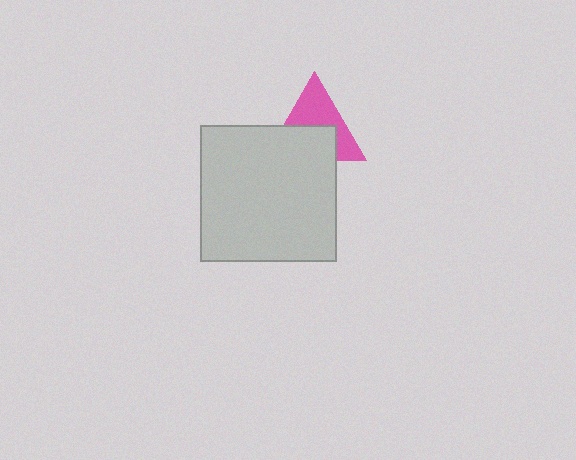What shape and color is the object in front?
The object in front is a light gray square.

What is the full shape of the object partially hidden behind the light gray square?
The partially hidden object is a pink triangle.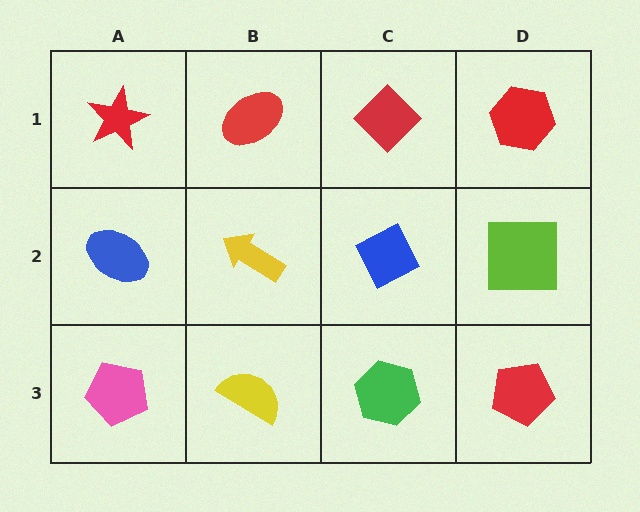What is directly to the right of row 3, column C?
A red pentagon.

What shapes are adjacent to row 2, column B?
A red ellipse (row 1, column B), a yellow semicircle (row 3, column B), a blue ellipse (row 2, column A), a blue diamond (row 2, column C).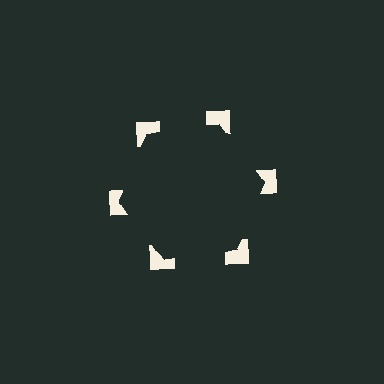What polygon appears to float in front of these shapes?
An illusory hexagon — its edges are inferred from the aligned wedge cuts in the notched squares, not physically drawn.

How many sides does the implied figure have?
6 sides.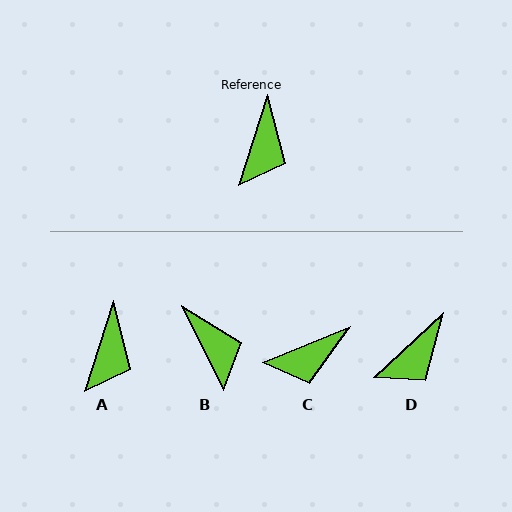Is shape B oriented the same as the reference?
No, it is off by about 44 degrees.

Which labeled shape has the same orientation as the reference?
A.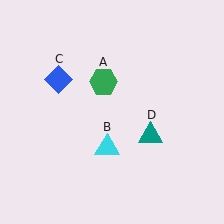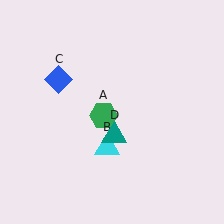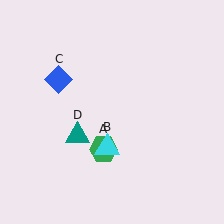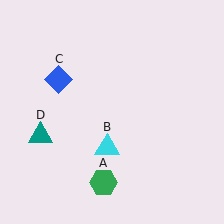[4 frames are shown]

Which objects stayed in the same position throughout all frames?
Cyan triangle (object B) and blue diamond (object C) remained stationary.